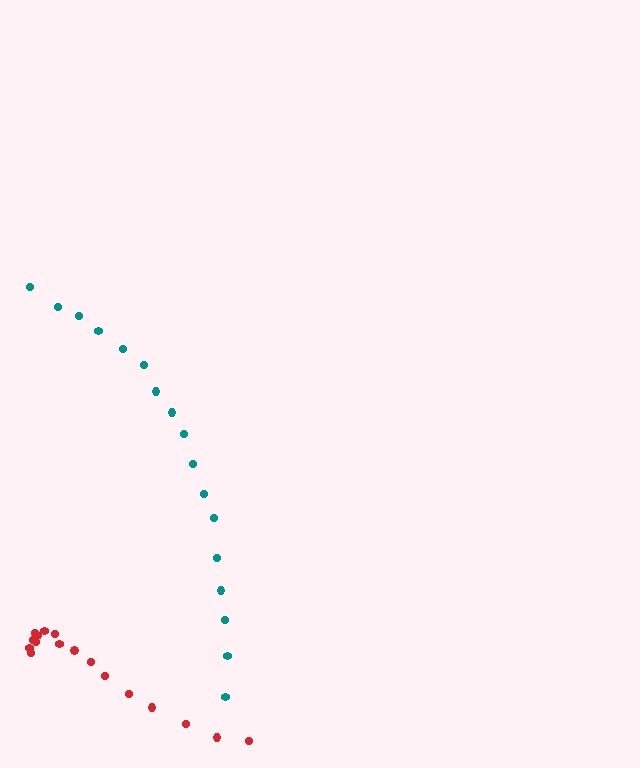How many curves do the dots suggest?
There are 2 distinct paths.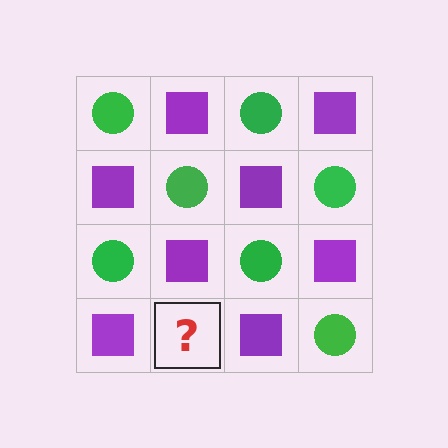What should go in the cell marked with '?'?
The missing cell should contain a green circle.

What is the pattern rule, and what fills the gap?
The rule is that it alternates green circle and purple square in a checkerboard pattern. The gap should be filled with a green circle.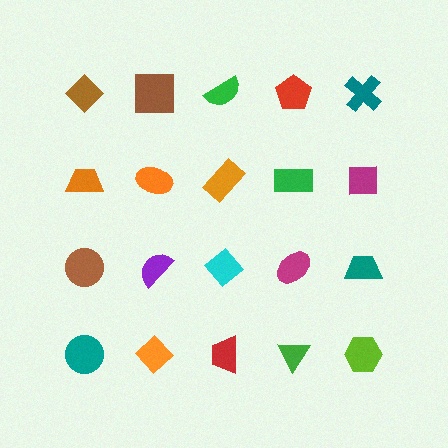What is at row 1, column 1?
A brown diamond.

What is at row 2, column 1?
An orange trapezoid.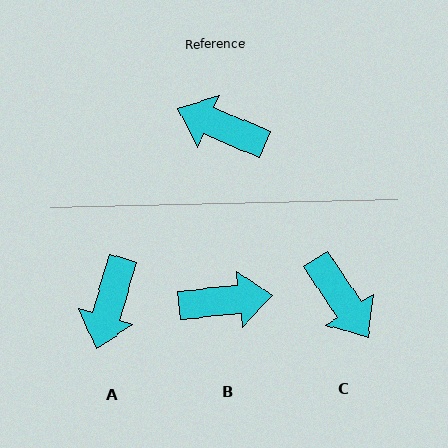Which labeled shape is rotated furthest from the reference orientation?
B, about 152 degrees away.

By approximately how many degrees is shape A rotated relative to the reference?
Approximately 96 degrees counter-clockwise.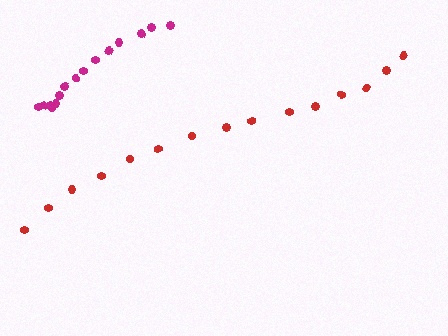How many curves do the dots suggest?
There are 2 distinct paths.